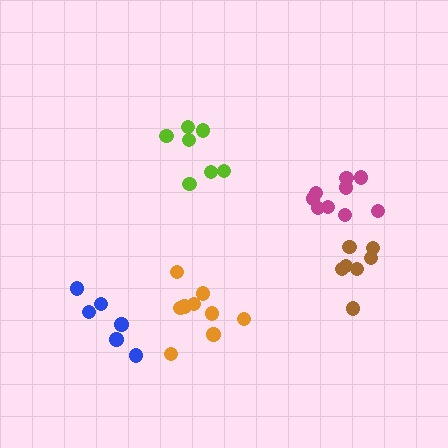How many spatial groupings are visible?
There are 5 spatial groupings.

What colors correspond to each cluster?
The clusters are colored: orange, magenta, blue, brown, lime.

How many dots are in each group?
Group 1: 9 dots, Group 2: 9 dots, Group 3: 6 dots, Group 4: 7 dots, Group 5: 7 dots (38 total).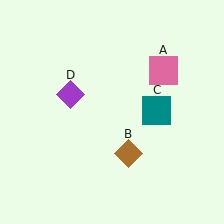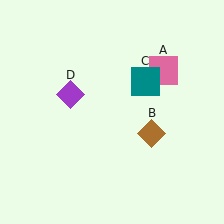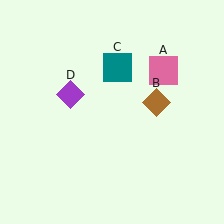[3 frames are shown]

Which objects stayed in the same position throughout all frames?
Pink square (object A) and purple diamond (object D) remained stationary.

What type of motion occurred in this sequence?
The brown diamond (object B), teal square (object C) rotated counterclockwise around the center of the scene.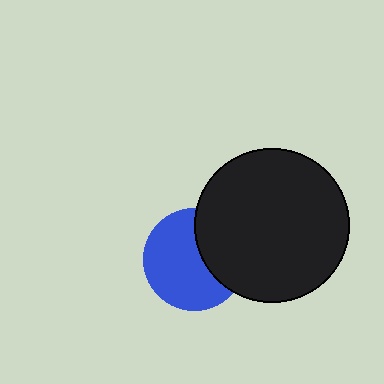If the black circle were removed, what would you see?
You would see the complete blue circle.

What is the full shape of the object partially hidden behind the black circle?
The partially hidden object is a blue circle.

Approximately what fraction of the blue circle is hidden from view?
Roughly 35% of the blue circle is hidden behind the black circle.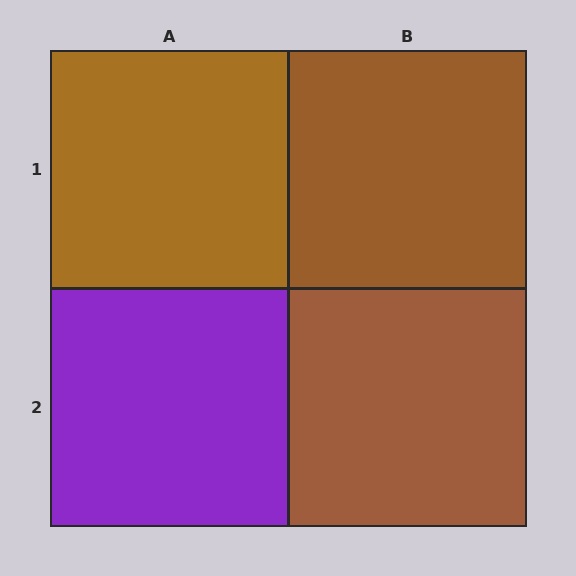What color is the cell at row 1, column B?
Brown.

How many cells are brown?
3 cells are brown.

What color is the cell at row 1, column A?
Brown.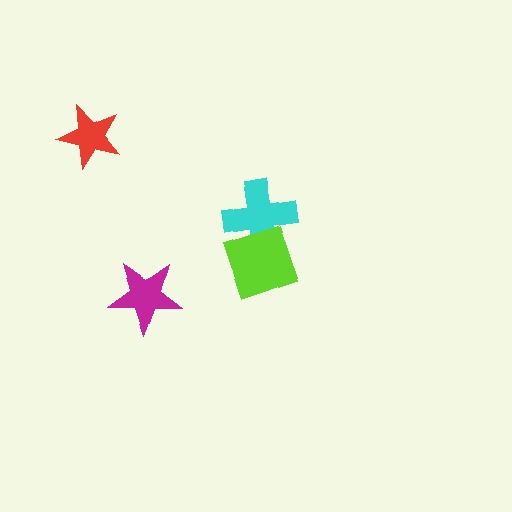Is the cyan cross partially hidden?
Yes, it is partially covered by another shape.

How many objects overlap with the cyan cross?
1 object overlaps with the cyan cross.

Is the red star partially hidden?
No, no other shape covers it.